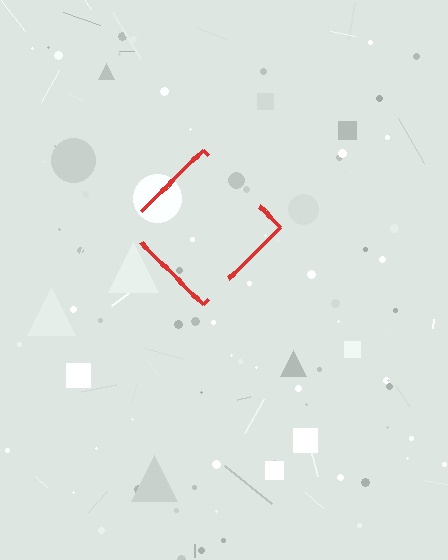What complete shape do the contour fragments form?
The contour fragments form a diamond.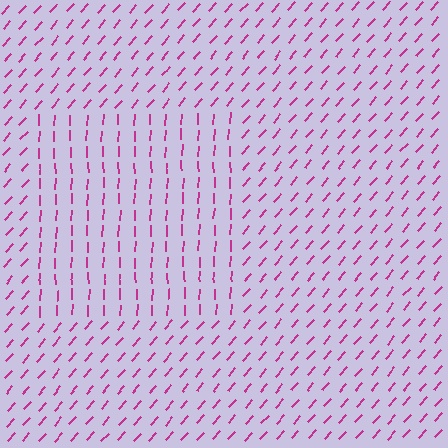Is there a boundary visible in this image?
Yes, there is a texture boundary formed by a change in line orientation.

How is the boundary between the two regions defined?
The boundary is defined purely by a change in line orientation (approximately 38 degrees difference). All lines are the same color and thickness.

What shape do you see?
I see a rectangle.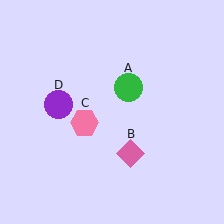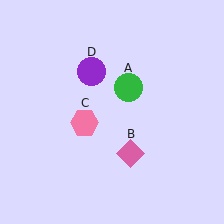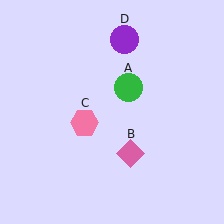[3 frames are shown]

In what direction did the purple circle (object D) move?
The purple circle (object D) moved up and to the right.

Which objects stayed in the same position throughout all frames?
Green circle (object A) and pink diamond (object B) and pink hexagon (object C) remained stationary.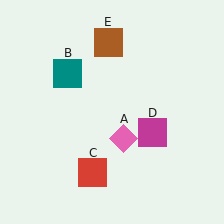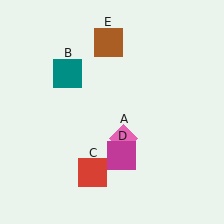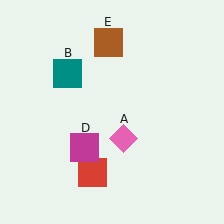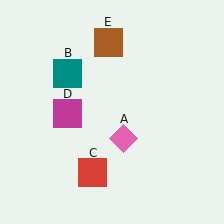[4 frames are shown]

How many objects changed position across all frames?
1 object changed position: magenta square (object D).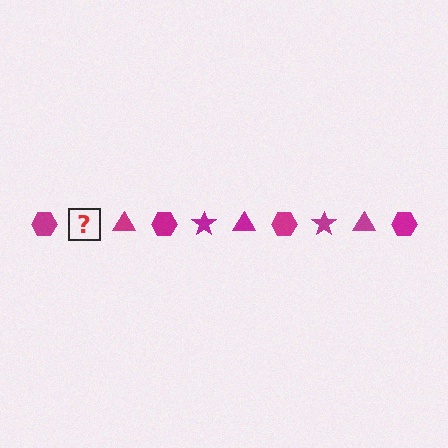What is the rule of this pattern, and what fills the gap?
The rule is that the pattern cycles through hexagon, star, triangle shapes in magenta. The gap should be filled with a magenta star.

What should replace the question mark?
The question mark should be replaced with a magenta star.